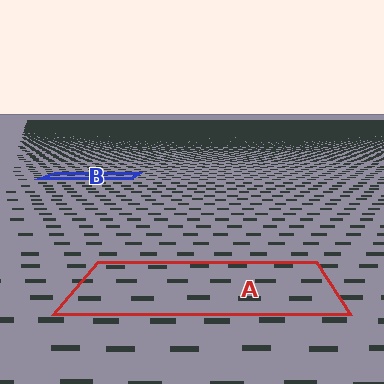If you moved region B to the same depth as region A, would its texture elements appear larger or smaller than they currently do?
They would appear larger. At a closer depth, the same texture elements are projected at a bigger on-screen size.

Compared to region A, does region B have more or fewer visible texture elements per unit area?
Region B has more texture elements per unit area — they are packed more densely because it is farther away.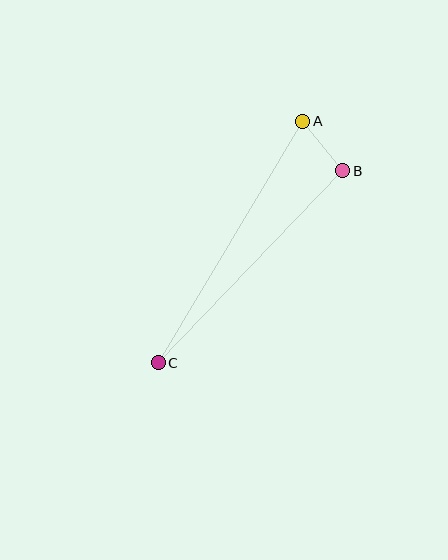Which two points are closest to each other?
Points A and B are closest to each other.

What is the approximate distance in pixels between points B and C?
The distance between B and C is approximately 266 pixels.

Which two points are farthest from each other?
Points A and C are farthest from each other.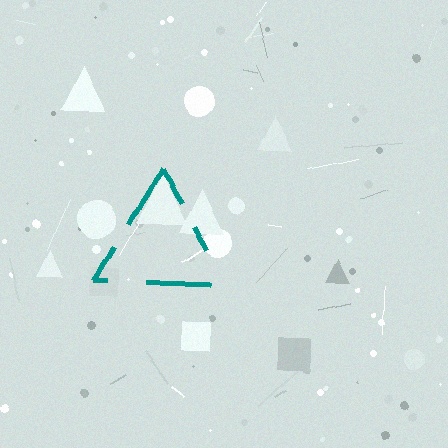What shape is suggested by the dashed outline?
The dashed outline suggests a triangle.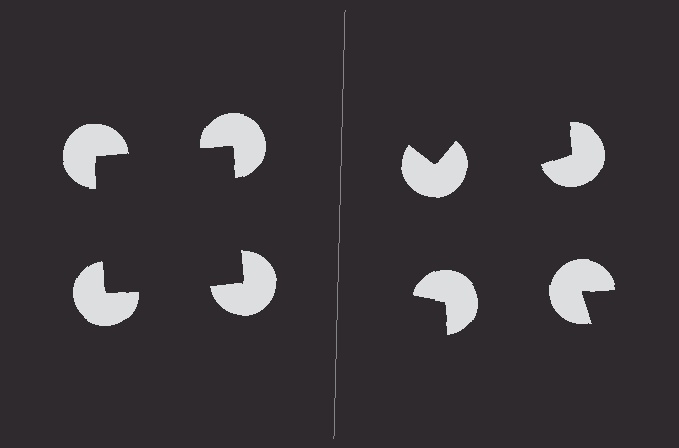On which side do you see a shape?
An illusory square appears on the left side. On the right side the wedge cuts are rotated, so no coherent shape forms.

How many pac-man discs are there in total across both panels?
8 — 4 on each side.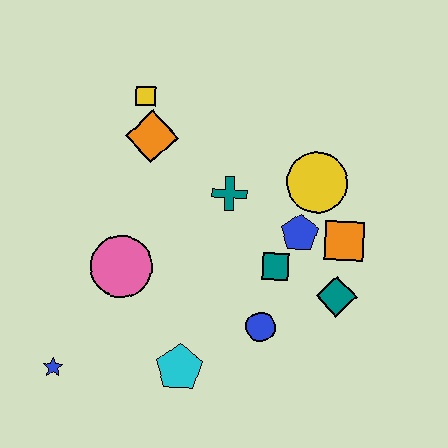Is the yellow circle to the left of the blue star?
No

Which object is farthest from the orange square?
The blue star is farthest from the orange square.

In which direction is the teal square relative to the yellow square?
The teal square is below the yellow square.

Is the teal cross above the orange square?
Yes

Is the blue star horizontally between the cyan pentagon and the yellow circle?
No